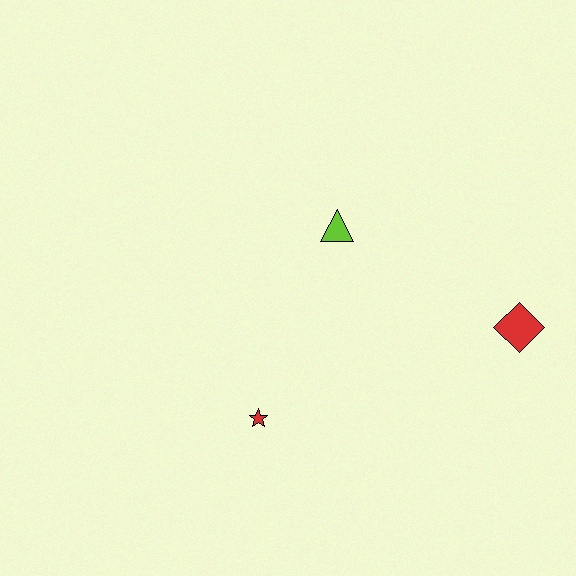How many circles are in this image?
There are no circles.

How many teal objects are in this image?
There are no teal objects.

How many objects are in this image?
There are 3 objects.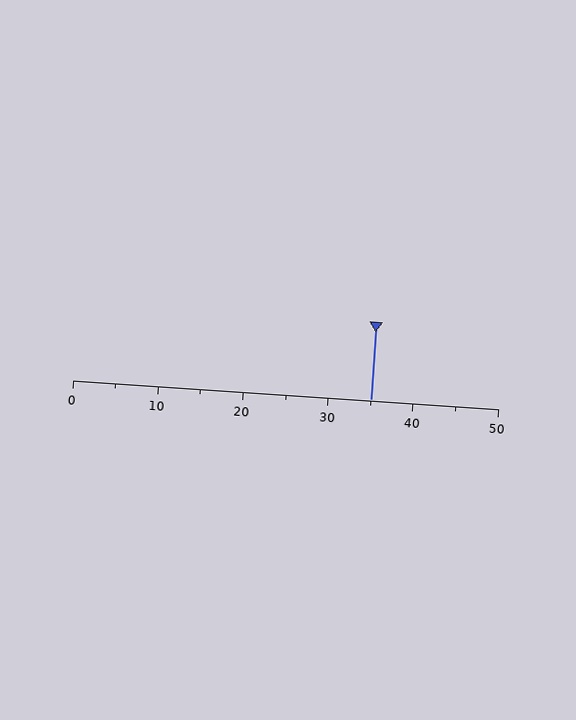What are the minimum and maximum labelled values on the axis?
The axis runs from 0 to 50.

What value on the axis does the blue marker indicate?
The marker indicates approximately 35.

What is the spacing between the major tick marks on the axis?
The major ticks are spaced 10 apart.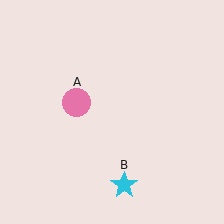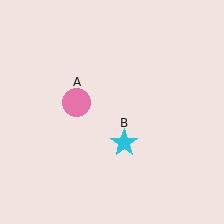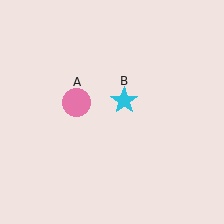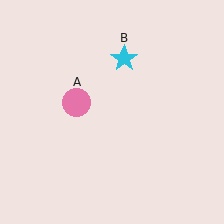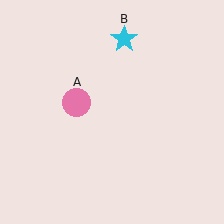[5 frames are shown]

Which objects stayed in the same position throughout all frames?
Pink circle (object A) remained stationary.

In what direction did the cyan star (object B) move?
The cyan star (object B) moved up.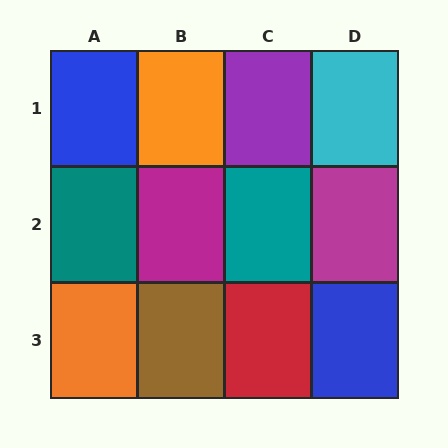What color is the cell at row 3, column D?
Blue.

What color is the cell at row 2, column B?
Magenta.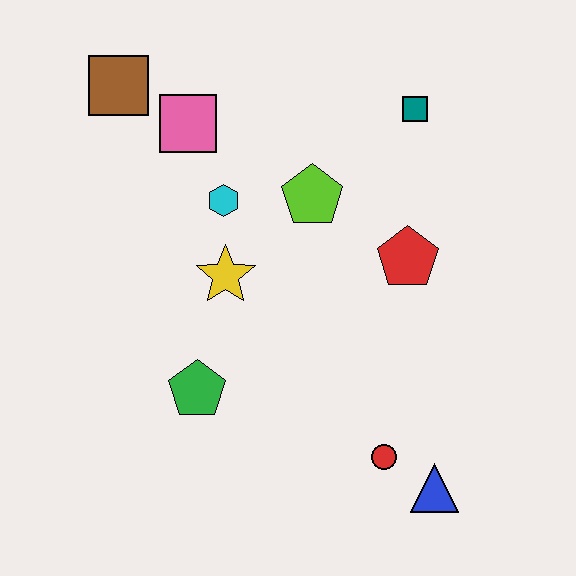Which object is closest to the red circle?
The blue triangle is closest to the red circle.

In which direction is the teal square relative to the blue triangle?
The teal square is above the blue triangle.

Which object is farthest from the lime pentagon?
The blue triangle is farthest from the lime pentagon.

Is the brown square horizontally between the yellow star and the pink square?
No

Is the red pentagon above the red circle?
Yes